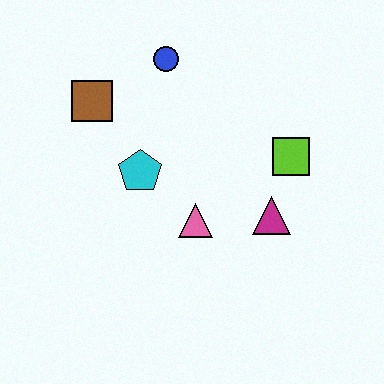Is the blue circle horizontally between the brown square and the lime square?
Yes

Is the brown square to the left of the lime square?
Yes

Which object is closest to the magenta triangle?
The lime square is closest to the magenta triangle.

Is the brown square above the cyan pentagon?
Yes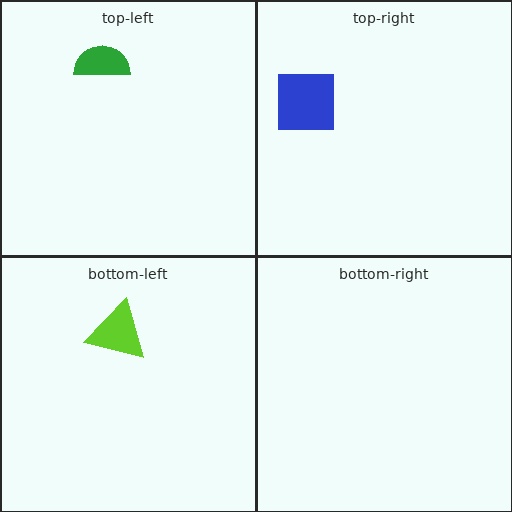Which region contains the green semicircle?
The top-left region.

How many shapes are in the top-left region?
1.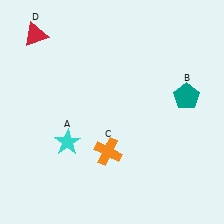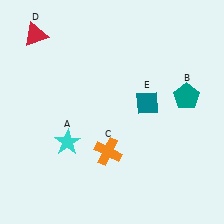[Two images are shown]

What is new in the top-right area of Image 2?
A teal diamond (E) was added in the top-right area of Image 2.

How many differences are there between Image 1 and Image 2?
There is 1 difference between the two images.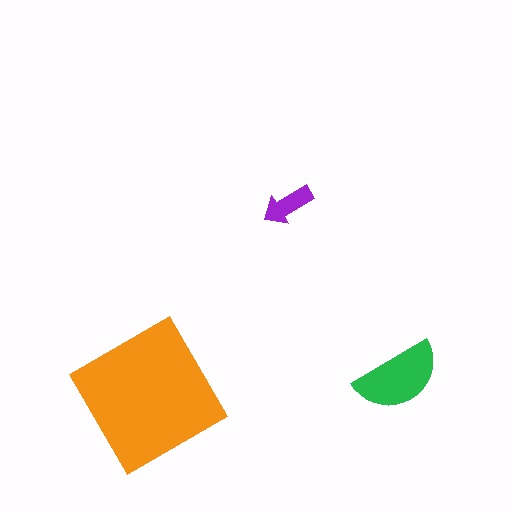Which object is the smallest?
The purple arrow.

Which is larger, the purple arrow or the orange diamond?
The orange diamond.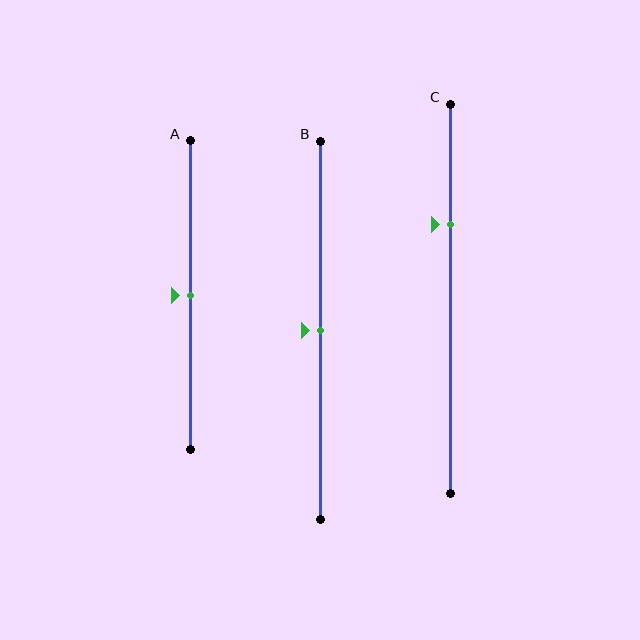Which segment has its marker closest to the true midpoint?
Segment A has its marker closest to the true midpoint.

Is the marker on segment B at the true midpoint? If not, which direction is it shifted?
Yes, the marker on segment B is at the true midpoint.